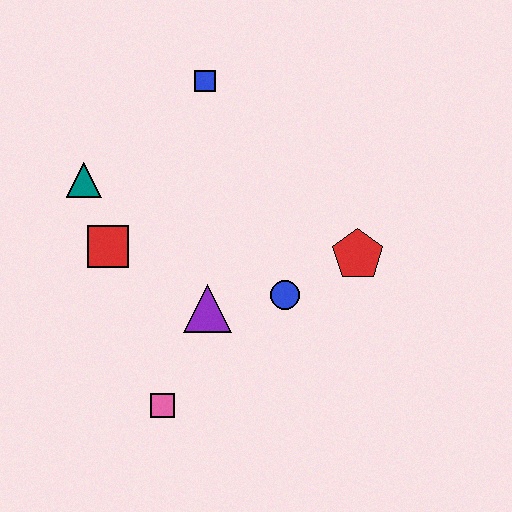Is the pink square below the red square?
Yes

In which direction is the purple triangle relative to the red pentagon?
The purple triangle is to the left of the red pentagon.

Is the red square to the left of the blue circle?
Yes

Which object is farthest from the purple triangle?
The blue square is farthest from the purple triangle.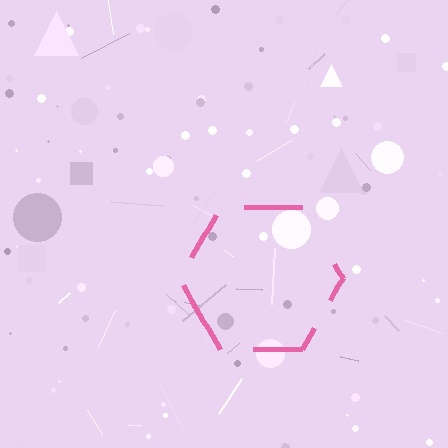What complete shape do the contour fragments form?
The contour fragments form a hexagon.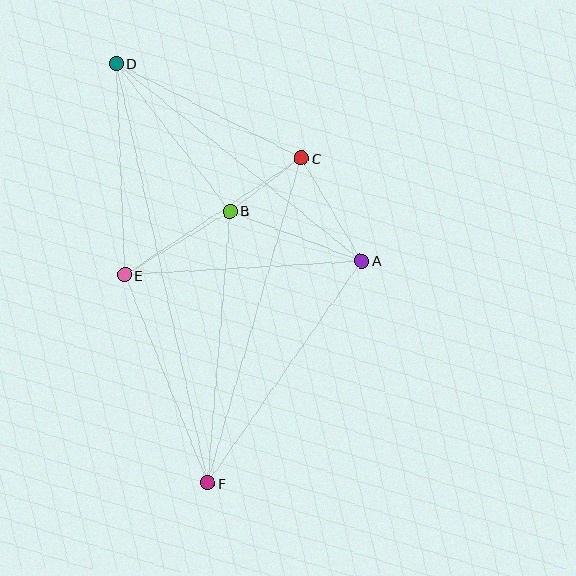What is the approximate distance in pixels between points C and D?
The distance between C and D is approximately 208 pixels.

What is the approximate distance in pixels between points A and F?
The distance between A and F is approximately 270 pixels.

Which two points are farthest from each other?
Points D and F are farthest from each other.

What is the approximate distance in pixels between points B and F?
The distance between B and F is approximately 273 pixels.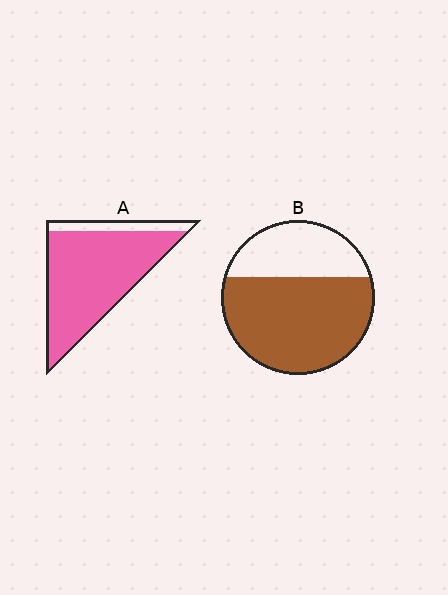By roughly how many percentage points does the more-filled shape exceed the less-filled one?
By roughly 20 percentage points (A over B).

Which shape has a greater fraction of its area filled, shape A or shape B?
Shape A.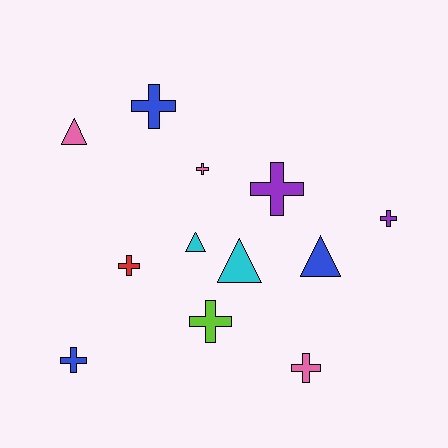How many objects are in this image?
There are 12 objects.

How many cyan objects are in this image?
There are 2 cyan objects.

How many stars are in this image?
There are no stars.